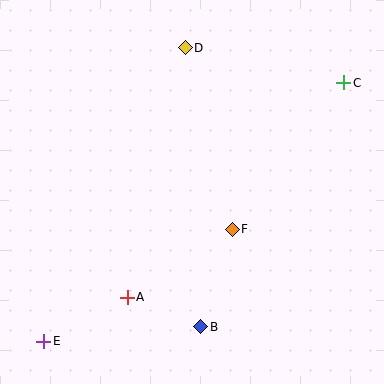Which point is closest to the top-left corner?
Point D is closest to the top-left corner.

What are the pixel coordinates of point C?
Point C is at (344, 83).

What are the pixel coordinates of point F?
Point F is at (232, 229).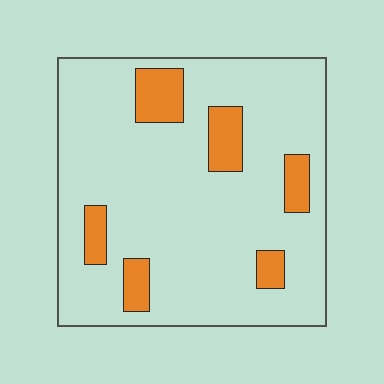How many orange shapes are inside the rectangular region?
6.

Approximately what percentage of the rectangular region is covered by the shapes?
Approximately 15%.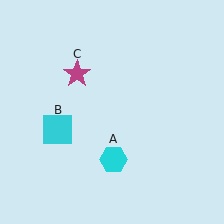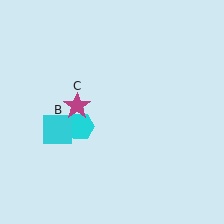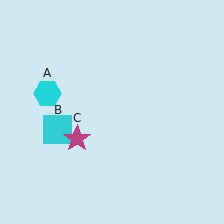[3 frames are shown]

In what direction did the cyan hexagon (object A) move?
The cyan hexagon (object A) moved up and to the left.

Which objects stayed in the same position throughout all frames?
Cyan square (object B) remained stationary.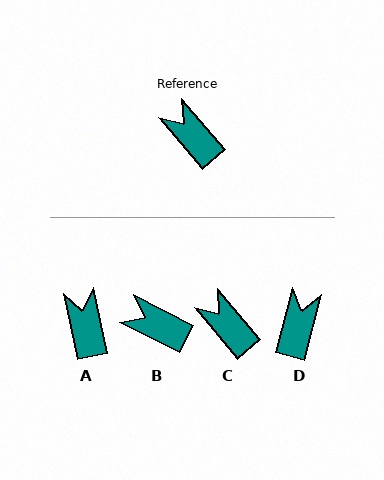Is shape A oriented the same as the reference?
No, it is off by about 29 degrees.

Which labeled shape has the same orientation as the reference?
C.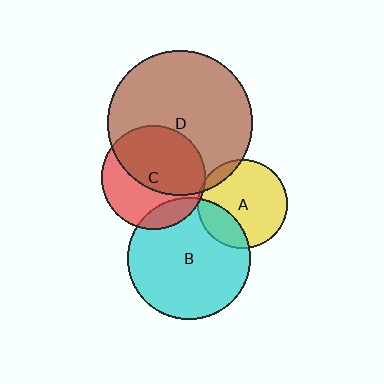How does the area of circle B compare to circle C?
Approximately 1.4 times.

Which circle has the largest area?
Circle D (brown).